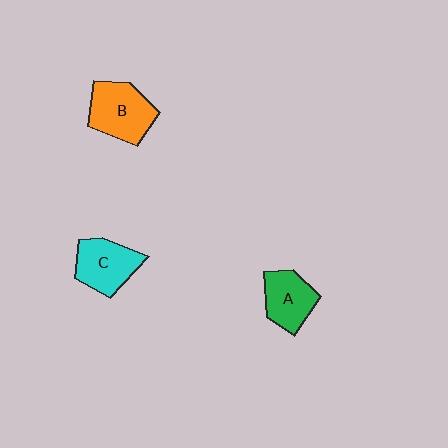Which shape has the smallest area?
Shape A (green).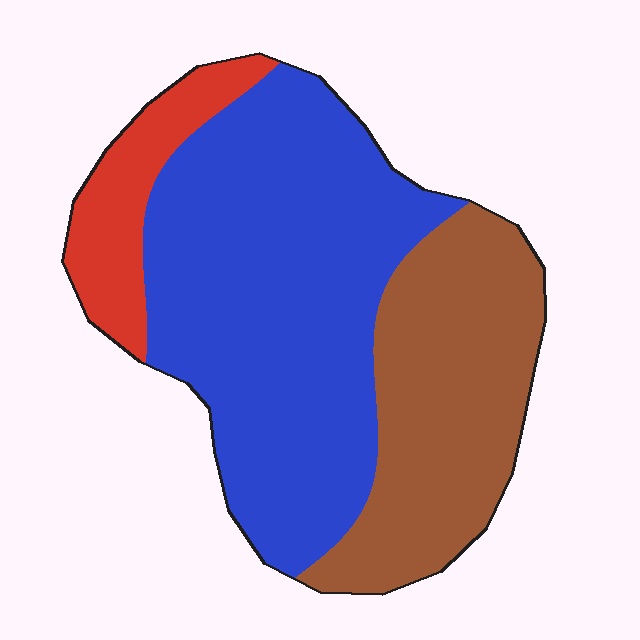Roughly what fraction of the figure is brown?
Brown takes up about one third (1/3) of the figure.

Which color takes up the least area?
Red, at roughly 10%.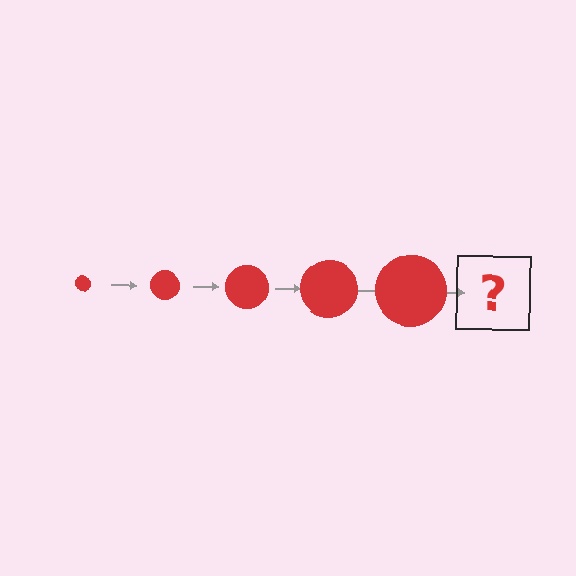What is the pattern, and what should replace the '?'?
The pattern is that the circle gets progressively larger each step. The '?' should be a red circle, larger than the previous one.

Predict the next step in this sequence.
The next step is a red circle, larger than the previous one.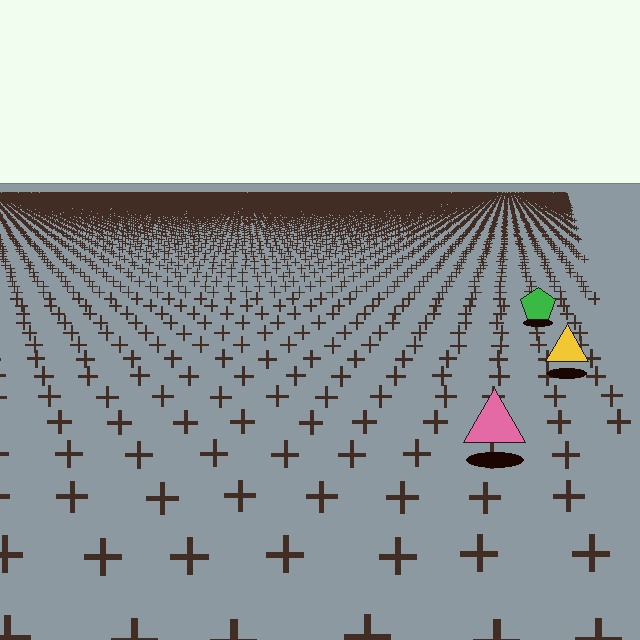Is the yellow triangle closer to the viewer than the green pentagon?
Yes. The yellow triangle is closer — you can tell from the texture gradient: the ground texture is coarser near it.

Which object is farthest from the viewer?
The green pentagon is farthest from the viewer. It appears smaller and the ground texture around it is denser.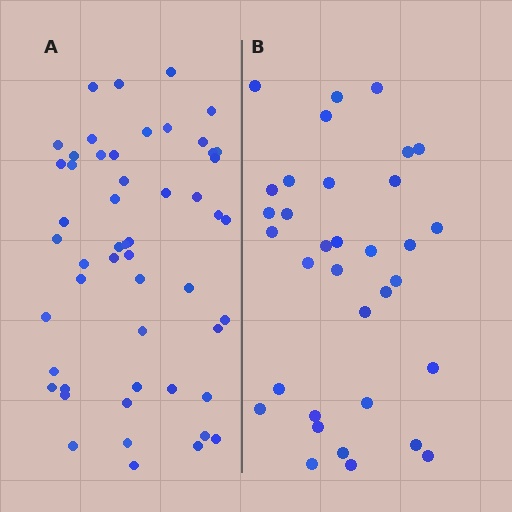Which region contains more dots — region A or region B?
Region A (the left region) has more dots.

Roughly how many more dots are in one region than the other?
Region A has approximately 20 more dots than region B.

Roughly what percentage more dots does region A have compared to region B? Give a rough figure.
About 55% more.